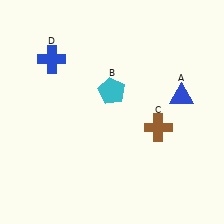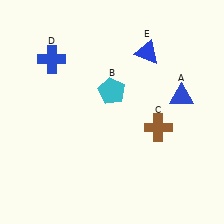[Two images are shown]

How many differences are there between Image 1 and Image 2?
There is 1 difference between the two images.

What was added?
A blue triangle (E) was added in Image 2.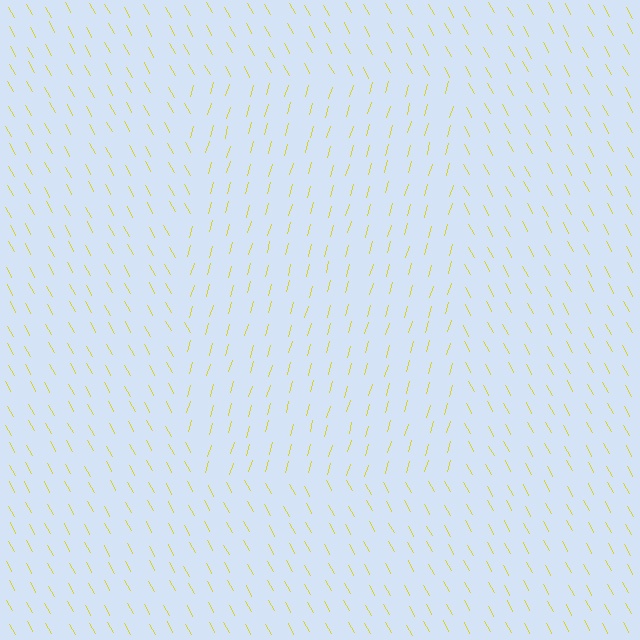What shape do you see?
I see a rectangle.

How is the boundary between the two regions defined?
The boundary is defined purely by a change in line orientation (approximately 45 degrees difference). All lines are the same color and thickness.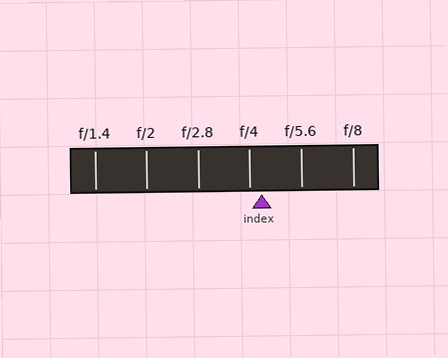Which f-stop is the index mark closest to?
The index mark is closest to f/4.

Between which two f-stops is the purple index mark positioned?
The index mark is between f/4 and f/5.6.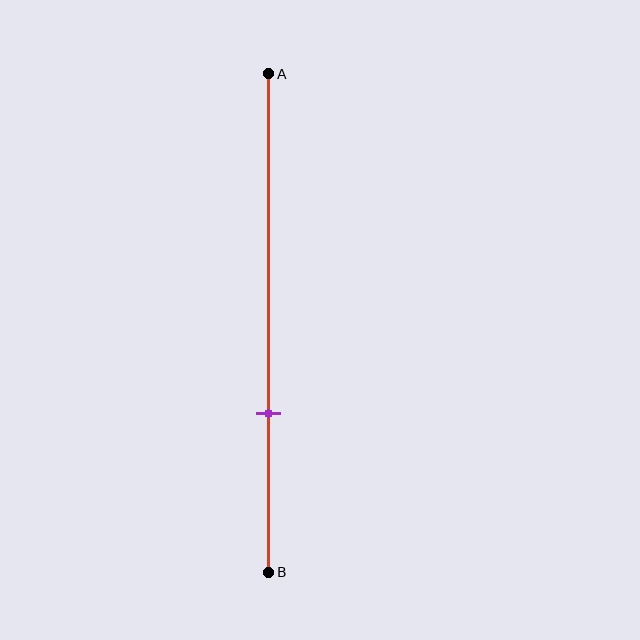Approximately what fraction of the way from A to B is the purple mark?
The purple mark is approximately 70% of the way from A to B.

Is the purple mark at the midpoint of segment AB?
No, the mark is at about 70% from A, not at the 50% midpoint.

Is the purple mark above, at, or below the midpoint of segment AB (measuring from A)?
The purple mark is below the midpoint of segment AB.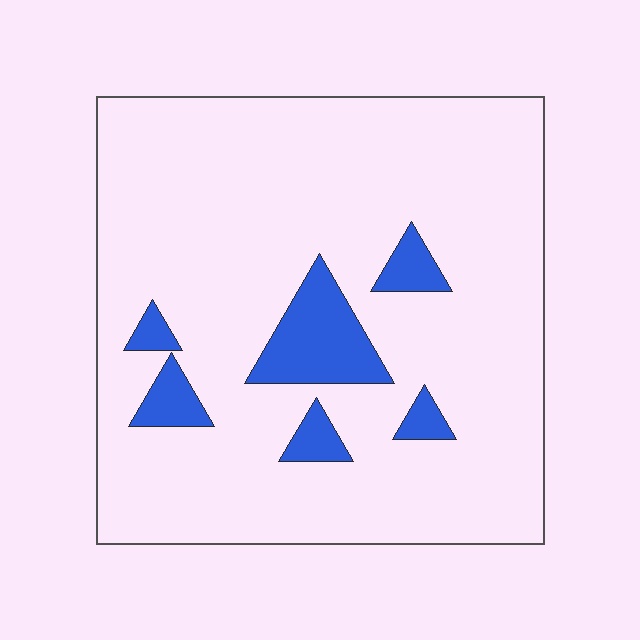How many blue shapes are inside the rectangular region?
6.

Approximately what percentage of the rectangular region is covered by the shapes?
Approximately 10%.